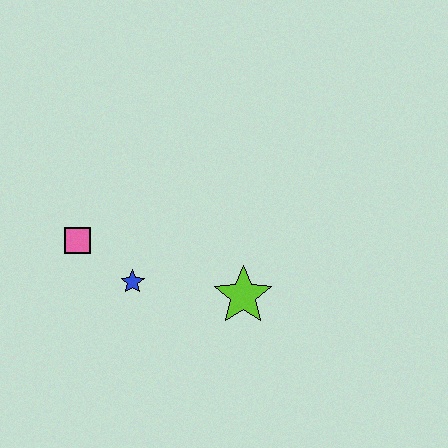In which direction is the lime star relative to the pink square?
The lime star is to the right of the pink square.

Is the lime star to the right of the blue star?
Yes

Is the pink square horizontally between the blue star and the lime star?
No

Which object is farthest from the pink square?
The lime star is farthest from the pink square.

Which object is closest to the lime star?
The blue star is closest to the lime star.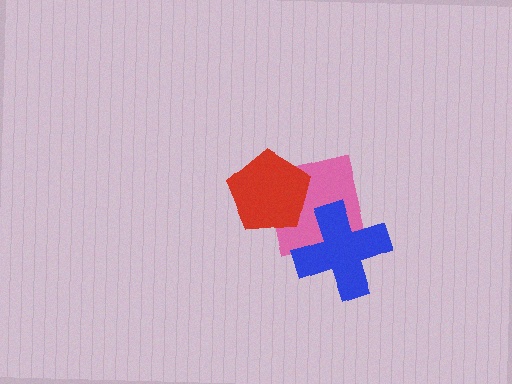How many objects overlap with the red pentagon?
1 object overlaps with the red pentagon.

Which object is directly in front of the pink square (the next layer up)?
The red pentagon is directly in front of the pink square.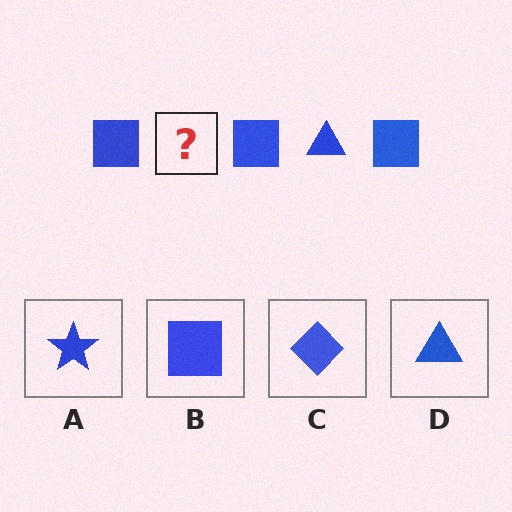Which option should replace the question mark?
Option D.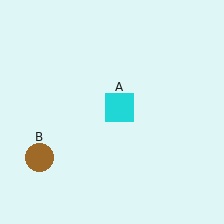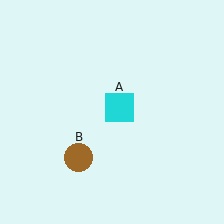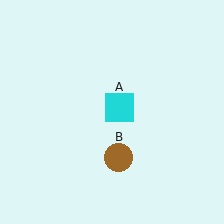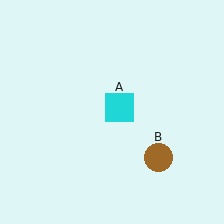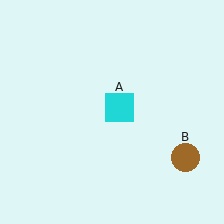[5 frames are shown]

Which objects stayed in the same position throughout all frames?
Cyan square (object A) remained stationary.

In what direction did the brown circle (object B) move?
The brown circle (object B) moved right.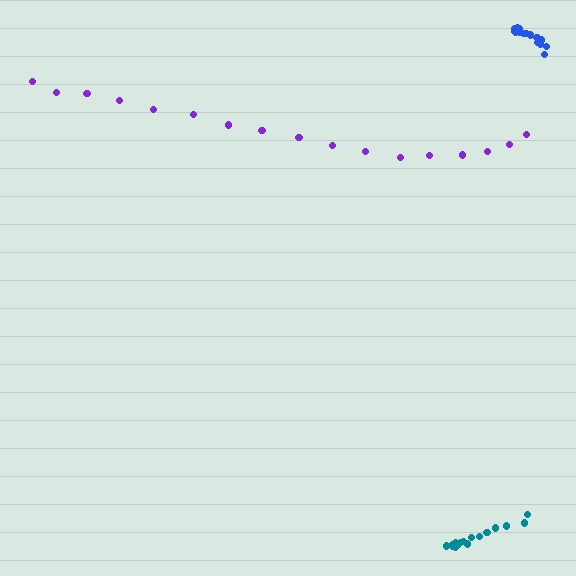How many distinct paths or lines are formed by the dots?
There are 3 distinct paths.